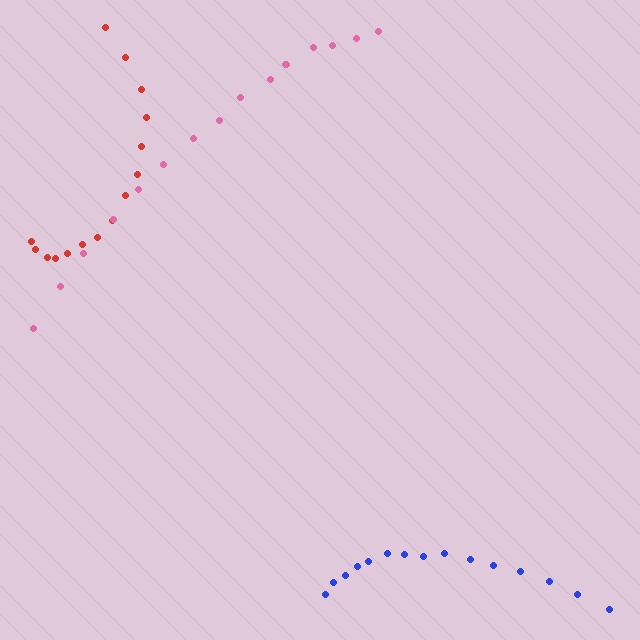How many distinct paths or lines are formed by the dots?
There are 3 distinct paths.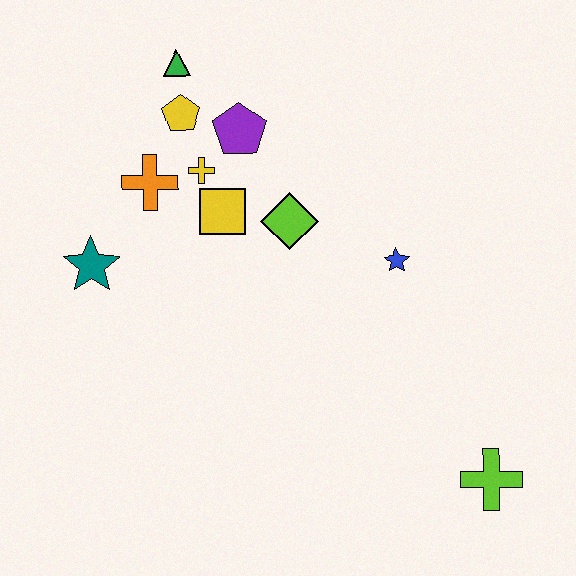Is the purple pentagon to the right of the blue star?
No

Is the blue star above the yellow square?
No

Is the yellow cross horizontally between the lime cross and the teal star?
Yes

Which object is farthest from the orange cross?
The lime cross is farthest from the orange cross.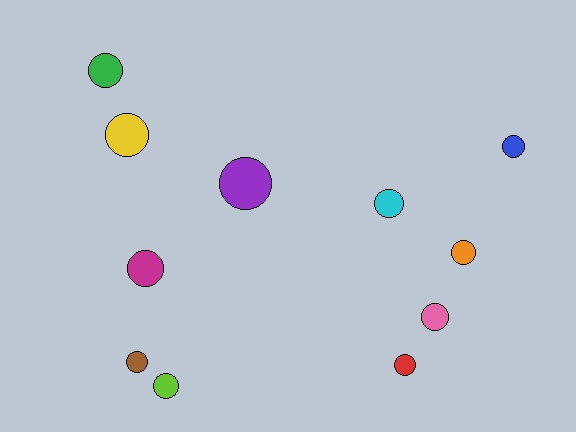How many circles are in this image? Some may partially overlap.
There are 11 circles.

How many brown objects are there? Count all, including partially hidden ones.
There is 1 brown object.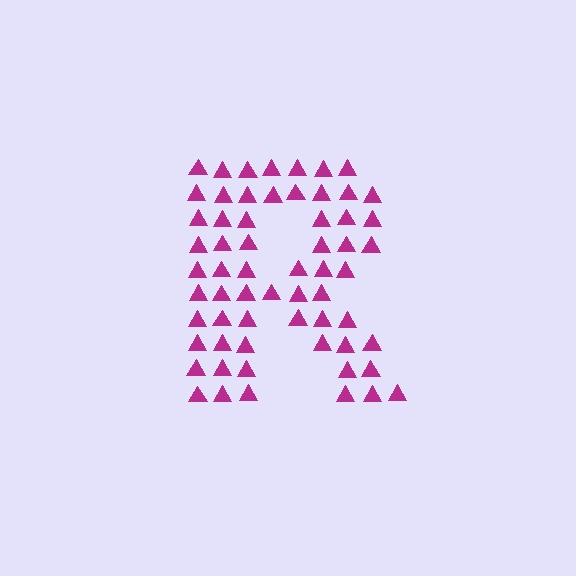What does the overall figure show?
The overall figure shows the letter R.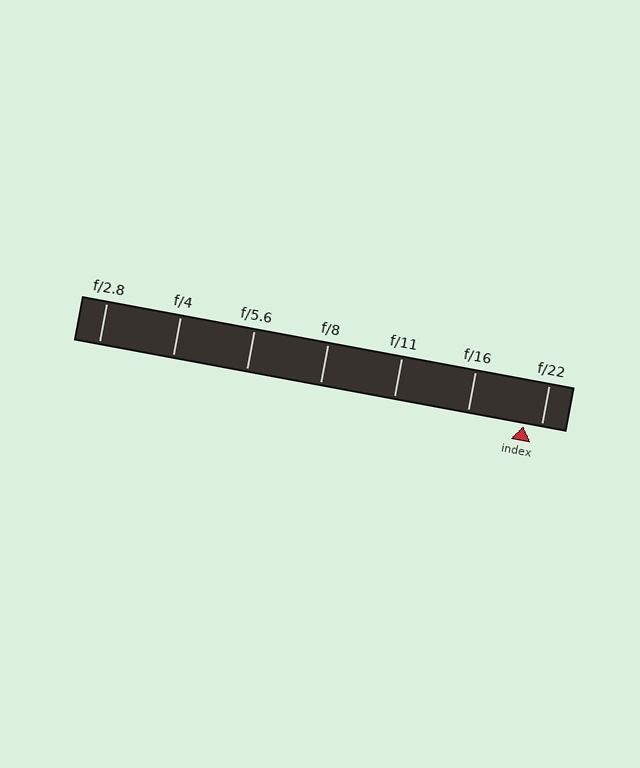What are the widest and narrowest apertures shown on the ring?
The widest aperture shown is f/2.8 and the narrowest is f/22.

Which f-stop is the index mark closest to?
The index mark is closest to f/22.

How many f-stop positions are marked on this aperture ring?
There are 7 f-stop positions marked.